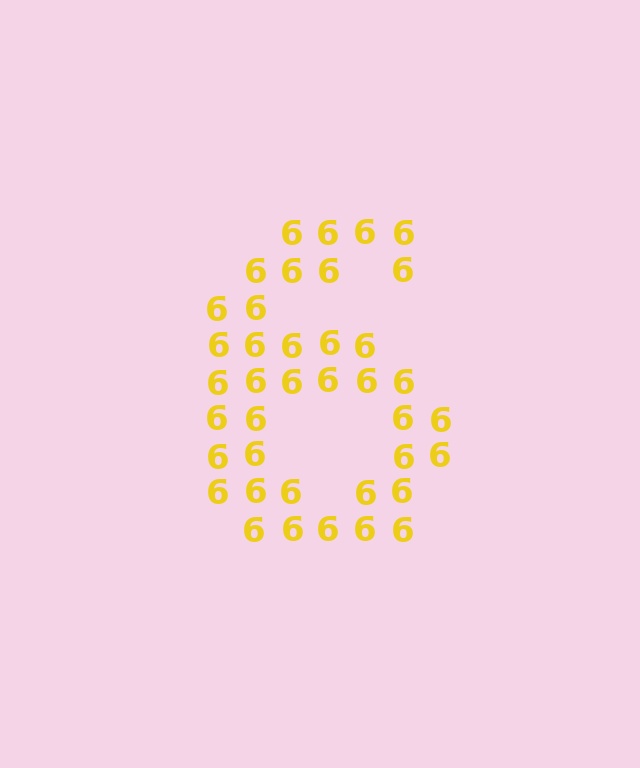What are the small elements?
The small elements are digit 6's.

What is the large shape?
The large shape is the digit 6.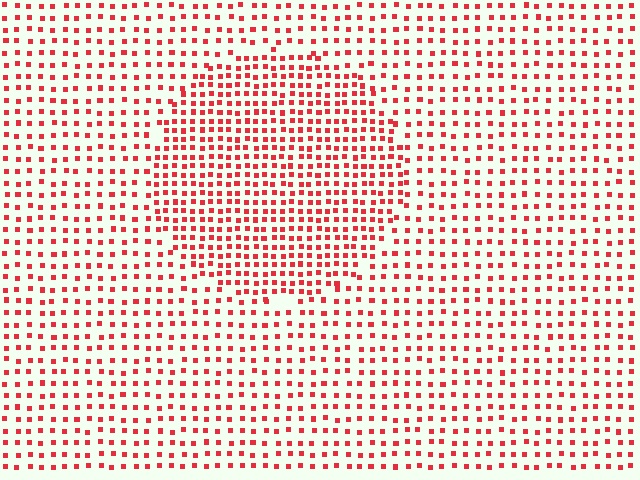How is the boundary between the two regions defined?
The boundary is defined by a change in element density (approximately 1.7x ratio). All elements are the same color, size, and shape.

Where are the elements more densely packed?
The elements are more densely packed inside the circle boundary.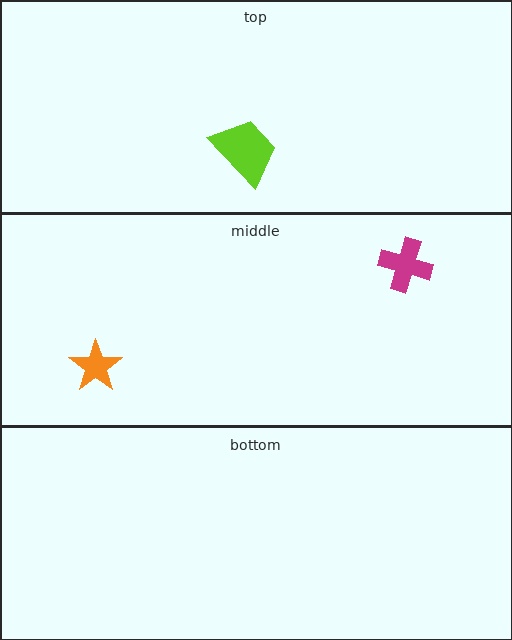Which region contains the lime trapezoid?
The top region.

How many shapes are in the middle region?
2.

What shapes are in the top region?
The lime trapezoid.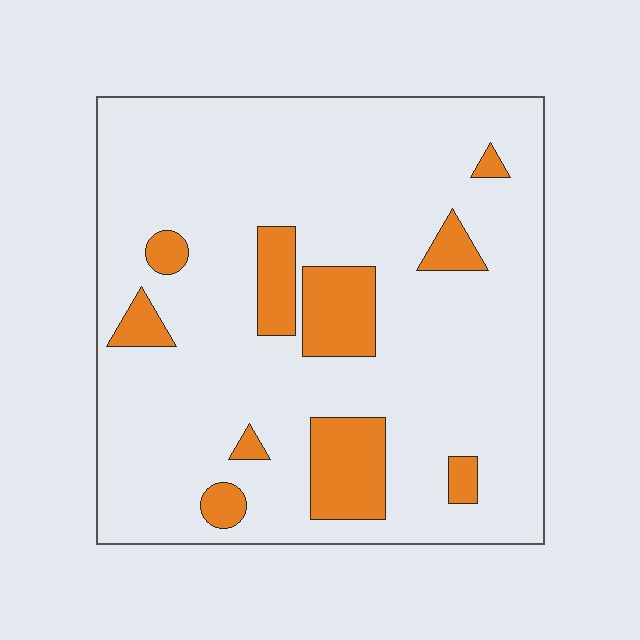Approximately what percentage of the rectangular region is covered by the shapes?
Approximately 15%.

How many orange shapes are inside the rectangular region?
10.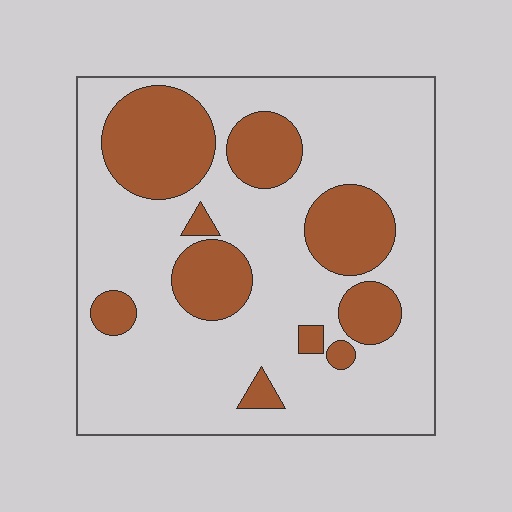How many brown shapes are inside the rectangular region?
10.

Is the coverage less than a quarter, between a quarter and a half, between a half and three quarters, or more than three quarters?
Between a quarter and a half.